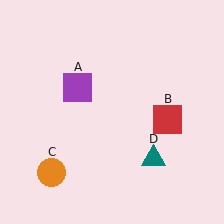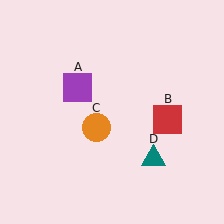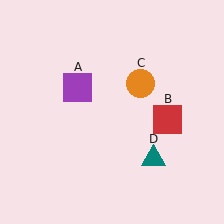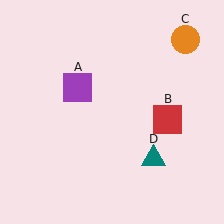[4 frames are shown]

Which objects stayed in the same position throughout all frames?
Purple square (object A) and red square (object B) and teal triangle (object D) remained stationary.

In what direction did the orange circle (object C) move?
The orange circle (object C) moved up and to the right.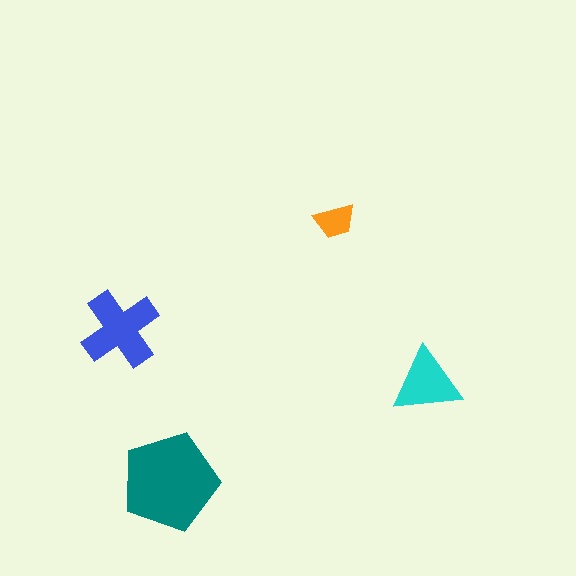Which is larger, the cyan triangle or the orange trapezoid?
The cyan triangle.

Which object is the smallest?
The orange trapezoid.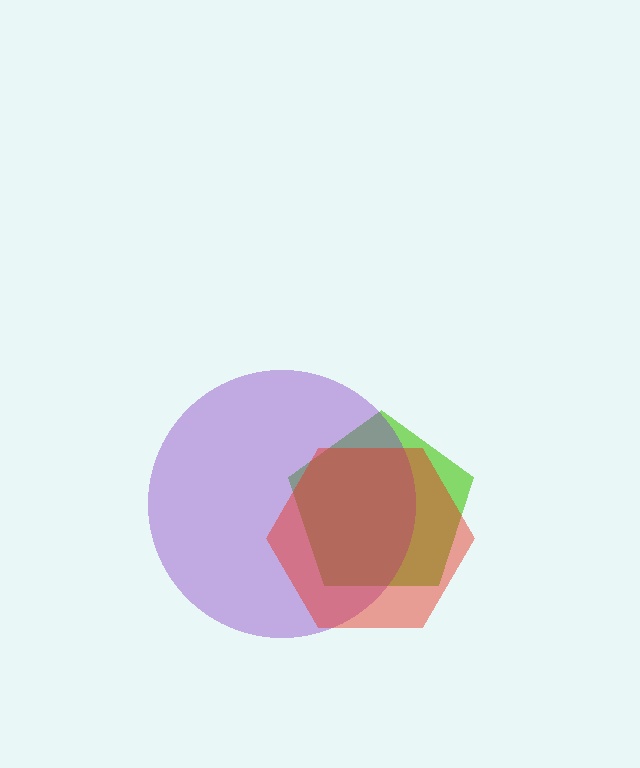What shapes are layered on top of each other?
The layered shapes are: a lime pentagon, a purple circle, a red hexagon.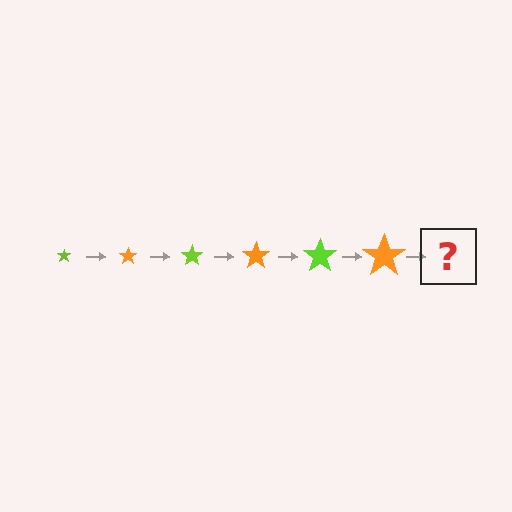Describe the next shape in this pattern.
It should be a lime star, larger than the previous one.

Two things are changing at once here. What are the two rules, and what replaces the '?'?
The two rules are that the star grows larger each step and the color cycles through lime and orange. The '?' should be a lime star, larger than the previous one.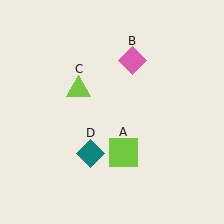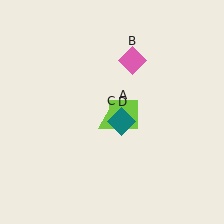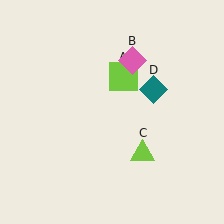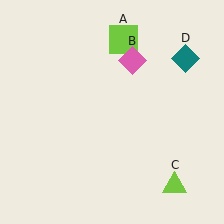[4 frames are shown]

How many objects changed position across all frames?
3 objects changed position: lime square (object A), lime triangle (object C), teal diamond (object D).